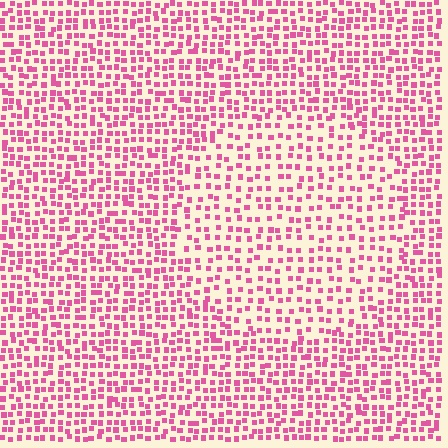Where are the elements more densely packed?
The elements are more densely packed outside the circle boundary.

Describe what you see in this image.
The image contains small pink elements arranged at two different densities. A circle-shaped region is visible where the elements are less densely packed than the surrounding area.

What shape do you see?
I see a circle.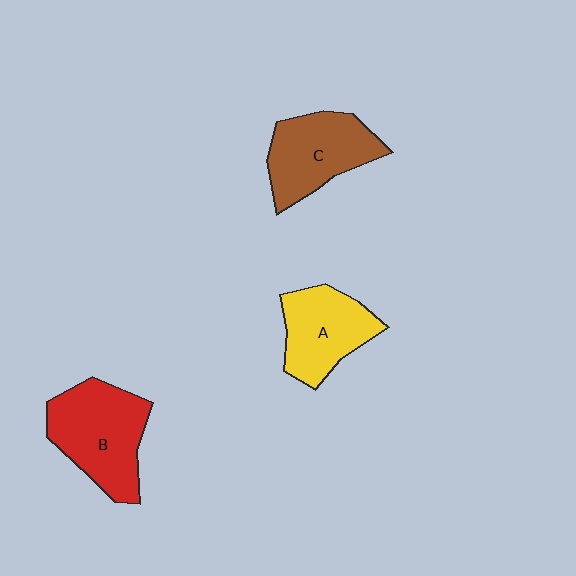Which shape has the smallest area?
Shape A (yellow).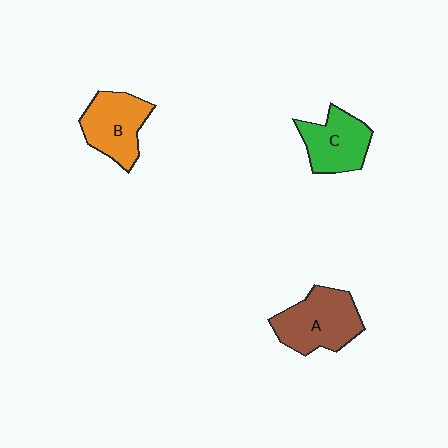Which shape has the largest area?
Shape A (brown).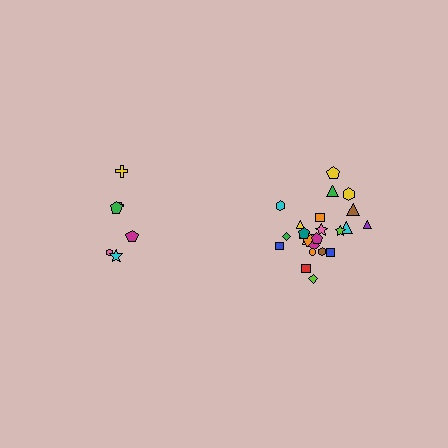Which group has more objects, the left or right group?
The right group.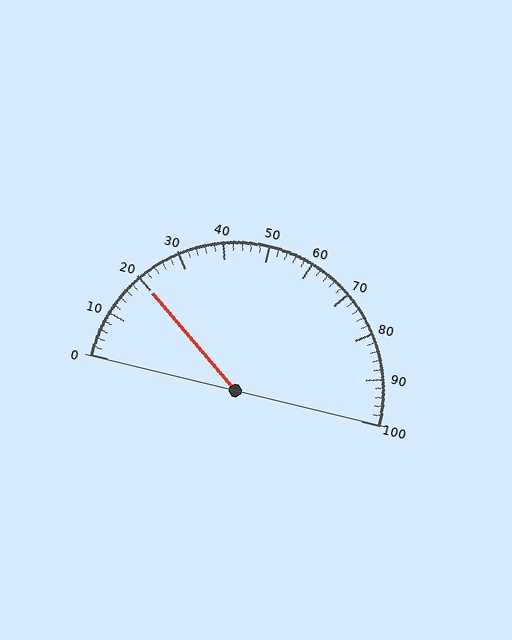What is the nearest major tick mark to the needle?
The nearest major tick mark is 20.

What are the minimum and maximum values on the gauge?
The gauge ranges from 0 to 100.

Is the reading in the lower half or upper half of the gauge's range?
The reading is in the lower half of the range (0 to 100).